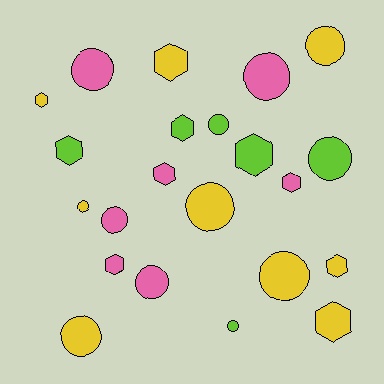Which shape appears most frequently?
Circle, with 12 objects.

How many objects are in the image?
There are 22 objects.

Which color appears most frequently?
Yellow, with 9 objects.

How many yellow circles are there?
There are 5 yellow circles.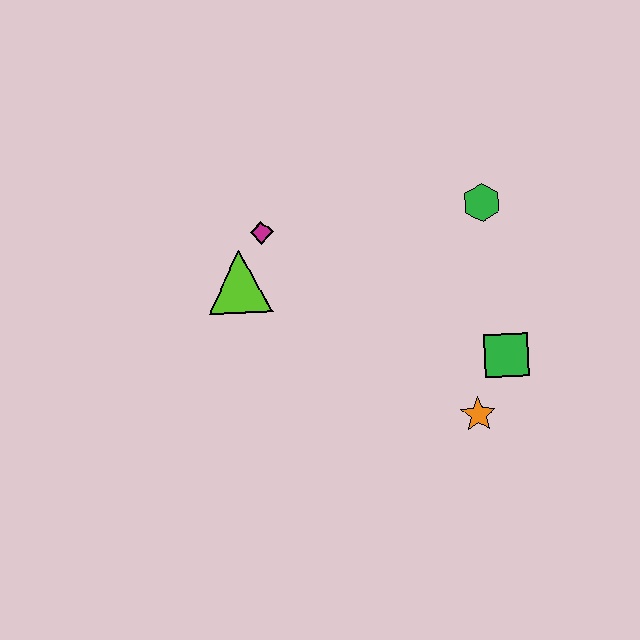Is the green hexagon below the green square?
No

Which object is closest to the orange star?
The green square is closest to the orange star.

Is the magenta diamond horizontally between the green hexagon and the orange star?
No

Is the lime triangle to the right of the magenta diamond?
No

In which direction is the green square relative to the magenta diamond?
The green square is to the right of the magenta diamond.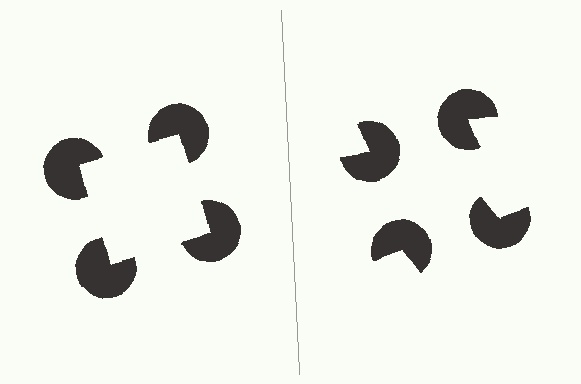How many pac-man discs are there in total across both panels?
8 — 4 on each side.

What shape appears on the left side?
An illusory square.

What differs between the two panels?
The pac-man discs are positioned identically on both sides; only the wedge orientations differ. On the left they align to a square; on the right they are misaligned.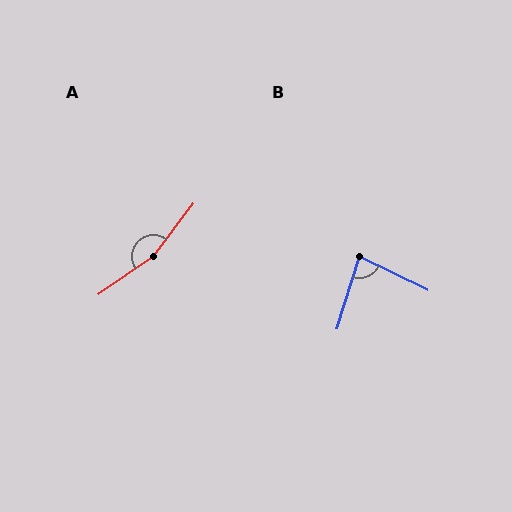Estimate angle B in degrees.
Approximately 81 degrees.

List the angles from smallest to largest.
B (81°), A (162°).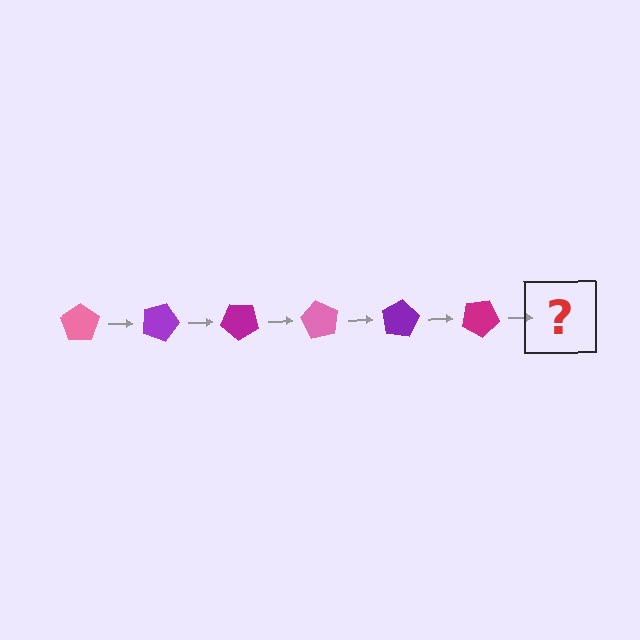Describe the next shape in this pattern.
It should be a pink pentagon, rotated 120 degrees from the start.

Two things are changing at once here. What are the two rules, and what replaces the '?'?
The two rules are that it rotates 20 degrees each step and the color cycles through pink, purple, and magenta. The '?' should be a pink pentagon, rotated 120 degrees from the start.